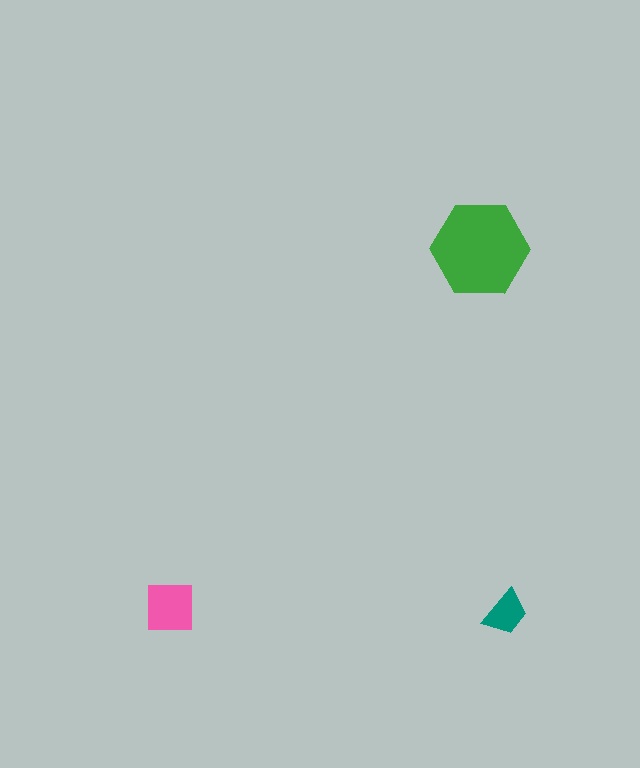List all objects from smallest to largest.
The teal trapezoid, the pink square, the green hexagon.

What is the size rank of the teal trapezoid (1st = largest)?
3rd.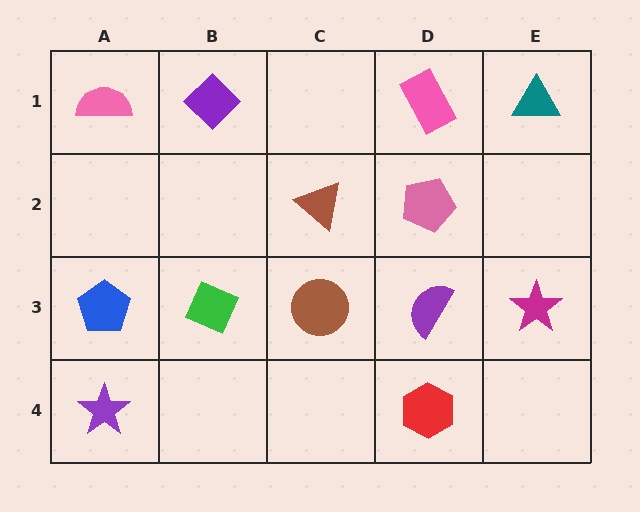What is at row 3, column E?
A magenta star.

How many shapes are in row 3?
5 shapes.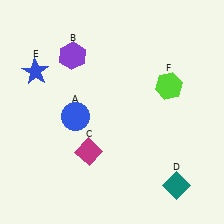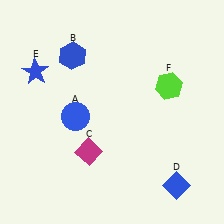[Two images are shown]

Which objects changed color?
B changed from purple to blue. D changed from teal to blue.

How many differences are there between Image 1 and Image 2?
There are 2 differences between the two images.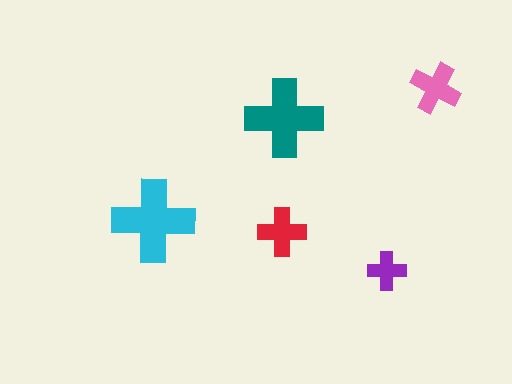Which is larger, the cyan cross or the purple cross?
The cyan one.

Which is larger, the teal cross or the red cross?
The teal one.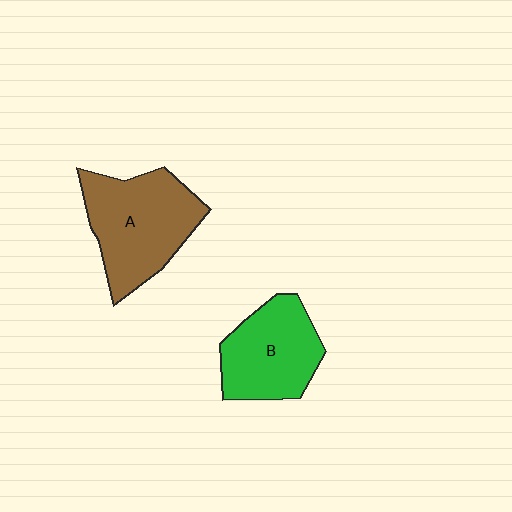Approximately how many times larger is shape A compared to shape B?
Approximately 1.2 times.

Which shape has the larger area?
Shape A (brown).